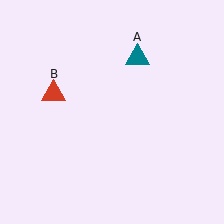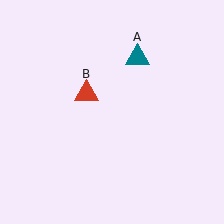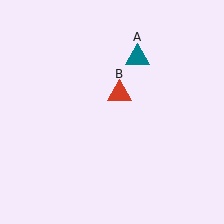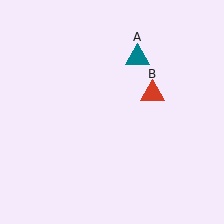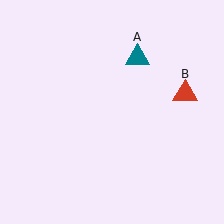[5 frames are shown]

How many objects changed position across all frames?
1 object changed position: red triangle (object B).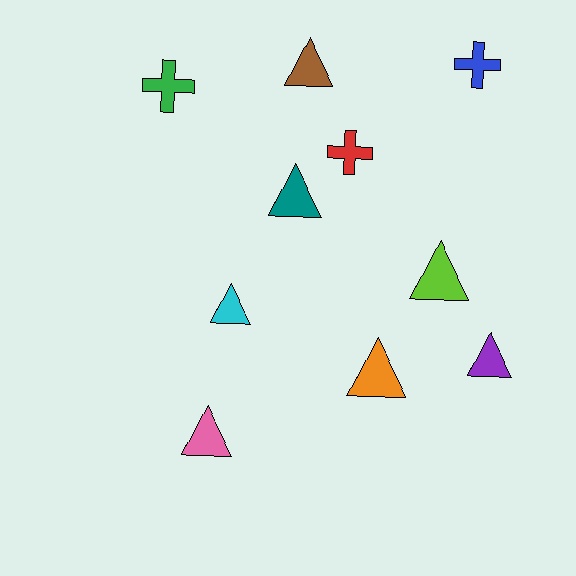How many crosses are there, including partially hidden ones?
There are 3 crosses.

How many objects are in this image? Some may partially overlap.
There are 10 objects.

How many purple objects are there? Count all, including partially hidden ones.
There is 1 purple object.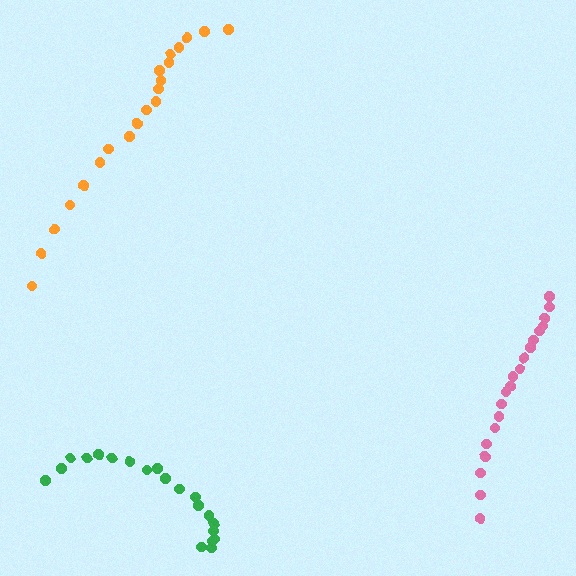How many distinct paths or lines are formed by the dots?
There are 3 distinct paths.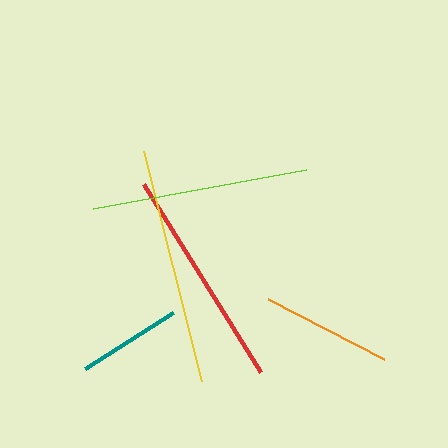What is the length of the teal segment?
The teal segment is approximately 105 pixels long.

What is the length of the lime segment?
The lime segment is approximately 217 pixels long.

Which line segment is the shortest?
The teal line is the shortest at approximately 105 pixels.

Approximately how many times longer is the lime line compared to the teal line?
The lime line is approximately 2.1 times the length of the teal line.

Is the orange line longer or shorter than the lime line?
The lime line is longer than the orange line.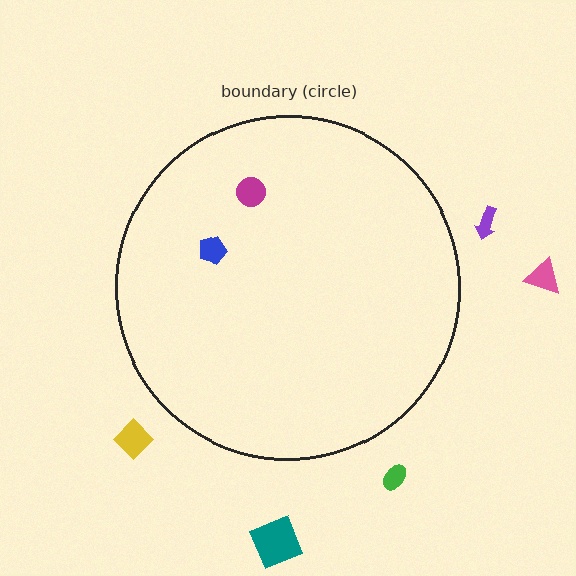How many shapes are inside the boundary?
2 inside, 5 outside.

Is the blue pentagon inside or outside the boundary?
Inside.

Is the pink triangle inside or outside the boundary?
Outside.